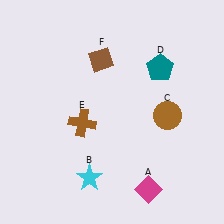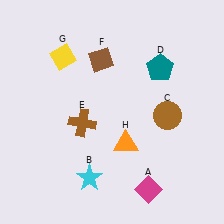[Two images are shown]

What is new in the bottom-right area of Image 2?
An orange triangle (H) was added in the bottom-right area of Image 2.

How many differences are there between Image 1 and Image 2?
There are 2 differences between the two images.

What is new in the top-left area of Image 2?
A yellow diamond (G) was added in the top-left area of Image 2.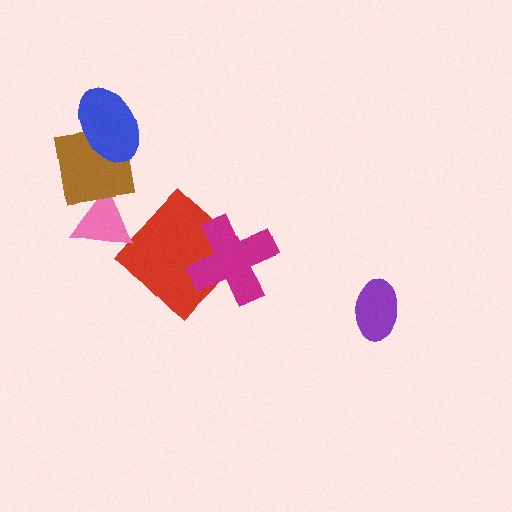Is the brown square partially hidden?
Yes, it is partially covered by another shape.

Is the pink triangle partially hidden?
Yes, it is partially covered by another shape.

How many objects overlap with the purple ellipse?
0 objects overlap with the purple ellipse.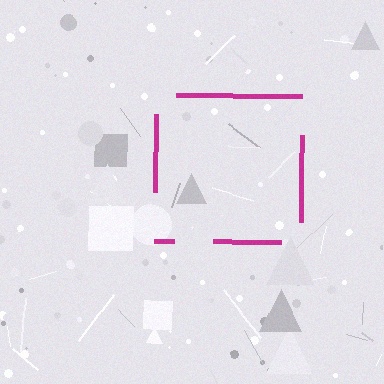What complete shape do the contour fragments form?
The contour fragments form a square.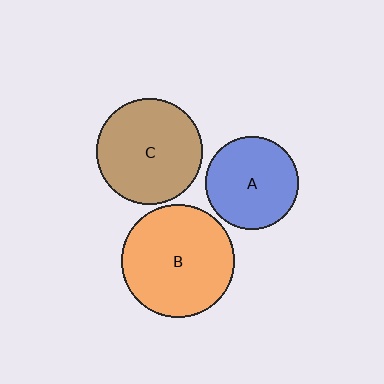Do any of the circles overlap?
No, none of the circles overlap.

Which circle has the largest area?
Circle B (orange).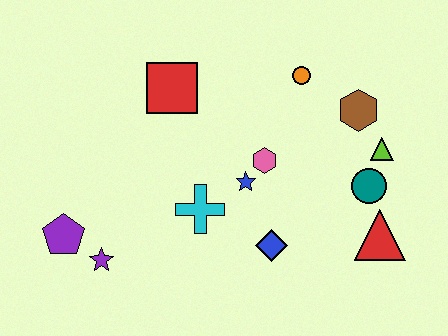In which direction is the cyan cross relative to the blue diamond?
The cyan cross is to the left of the blue diamond.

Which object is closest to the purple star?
The purple pentagon is closest to the purple star.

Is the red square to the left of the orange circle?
Yes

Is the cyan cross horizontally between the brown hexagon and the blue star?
No